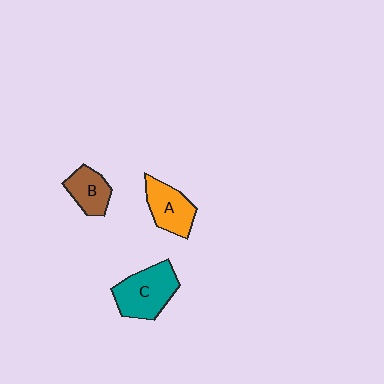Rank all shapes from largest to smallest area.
From largest to smallest: C (teal), A (orange), B (brown).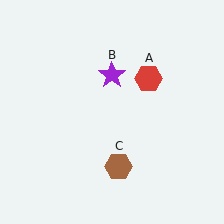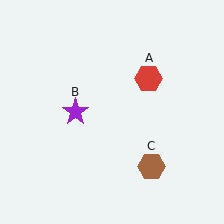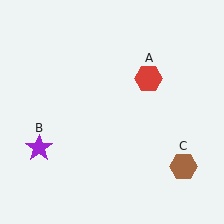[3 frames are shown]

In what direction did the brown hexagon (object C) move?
The brown hexagon (object C) moved right.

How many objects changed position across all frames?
2 objects changed position: purple star (object B), brown hexagon (object C).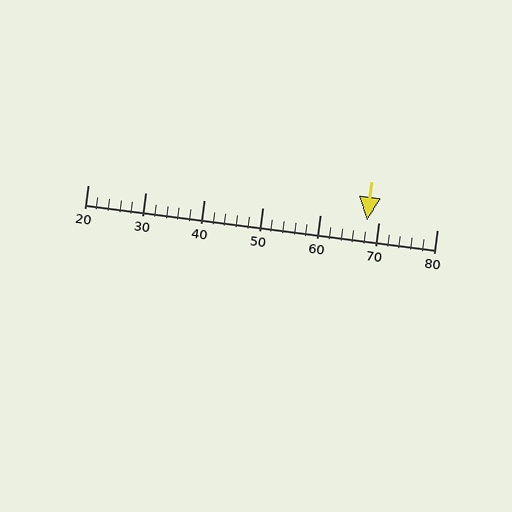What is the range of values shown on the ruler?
The ruler shows values from 20 to 80.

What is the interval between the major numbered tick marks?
The major tick marks are spaced 10 units apart.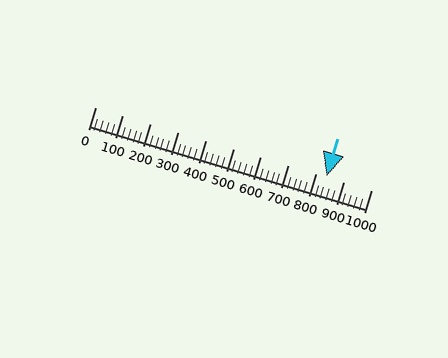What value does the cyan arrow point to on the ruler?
The cyan arrow points to approximately 840.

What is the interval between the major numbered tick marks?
The major tick marks are spaced 100 units apart.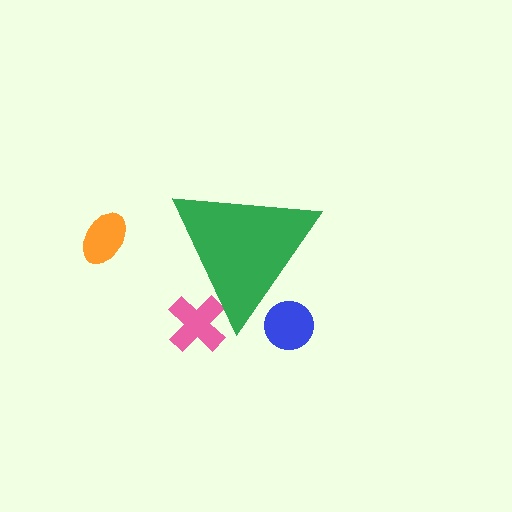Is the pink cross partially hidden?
Yes, the pink cross is partially hidden behind the green triangle.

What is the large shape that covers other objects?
A green triangle.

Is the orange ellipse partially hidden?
No, the orange ellipse is fully visible.